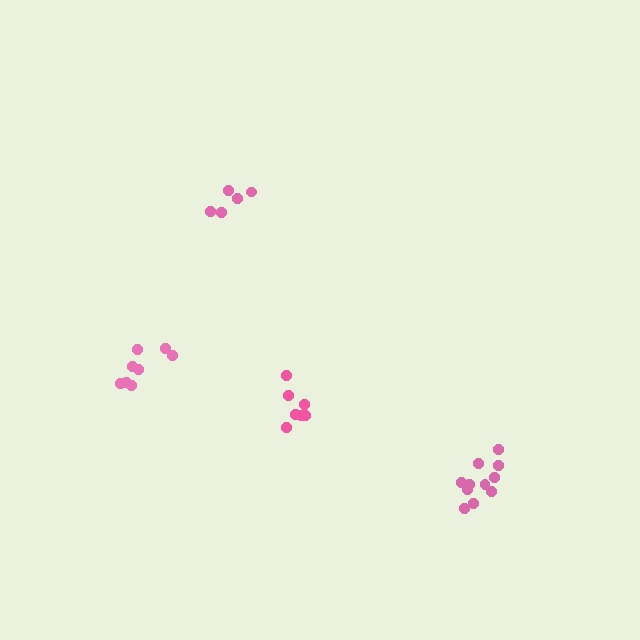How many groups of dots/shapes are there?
There are 4 groups.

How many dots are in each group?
Group 1: 5 dots, Group 2: 8 dots, Group 3: 11 dots, Group 4: 7 dots (31 total).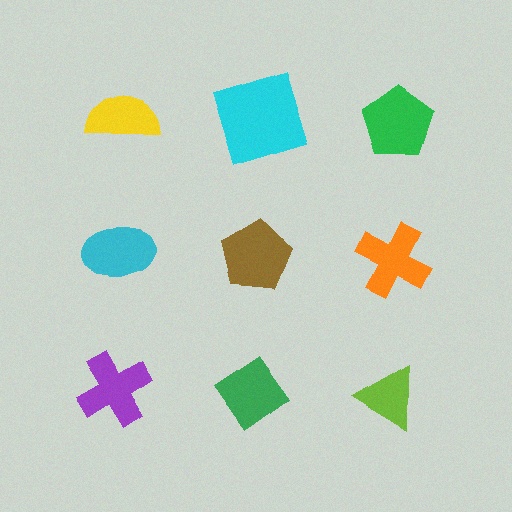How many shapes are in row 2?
3 shapes.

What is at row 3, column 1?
A purple cross.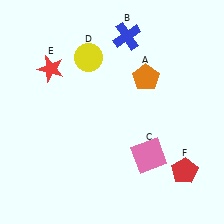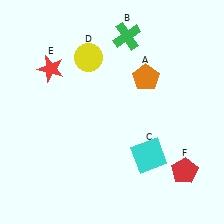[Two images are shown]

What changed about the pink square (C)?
In Image 1, C is pink. In Image 2, it changed to cyan.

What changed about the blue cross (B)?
In Image 1, B is blue. In Image 2, it changed to green.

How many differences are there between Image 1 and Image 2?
There are 2 differences between the two images.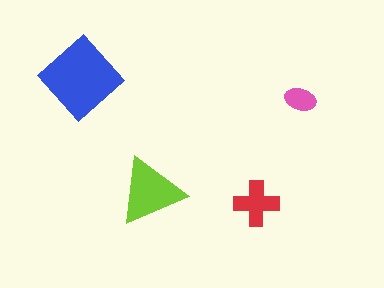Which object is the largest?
The blue diamond.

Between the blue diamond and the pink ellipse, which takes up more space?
The blue diamond.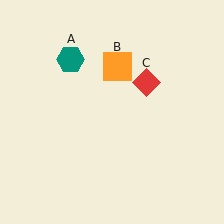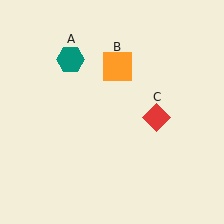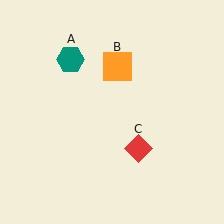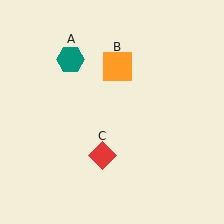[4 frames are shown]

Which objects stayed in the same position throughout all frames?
Teal hexagon (object A) and orange square (object B) remained stationary.